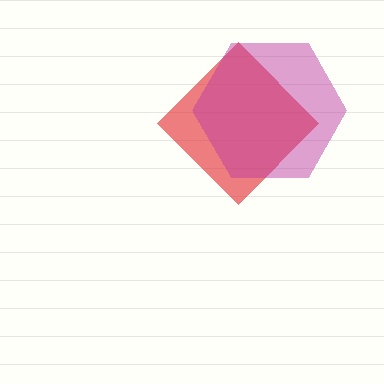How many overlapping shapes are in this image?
There are 2 overlapping shapes in the image.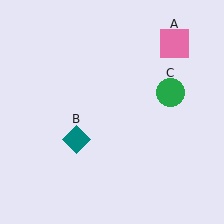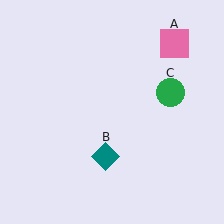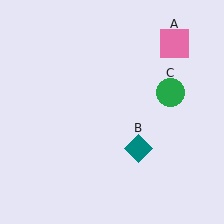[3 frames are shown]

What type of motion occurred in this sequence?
The teal diamond (object B) rotated counterclockwise around the center of the scene.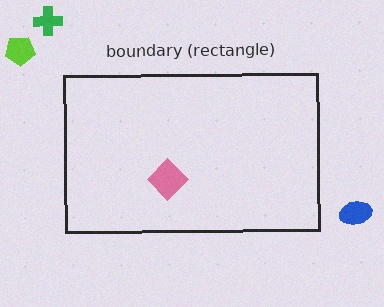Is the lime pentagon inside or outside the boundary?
Outside.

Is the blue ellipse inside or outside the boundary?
Outside.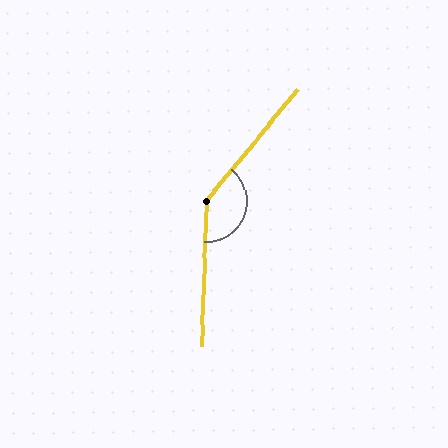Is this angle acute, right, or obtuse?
It is obtuse.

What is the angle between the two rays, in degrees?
Approximately 142 degrees.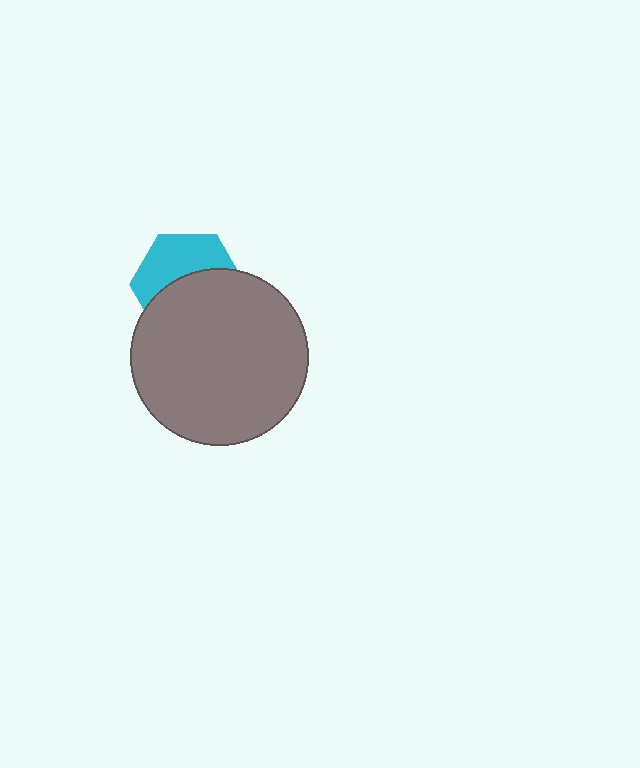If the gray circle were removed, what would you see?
You would see the complete cyan hexagon.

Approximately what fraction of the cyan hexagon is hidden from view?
Roughly 55% of the cyan hexagon is hidden behind the gray circle.